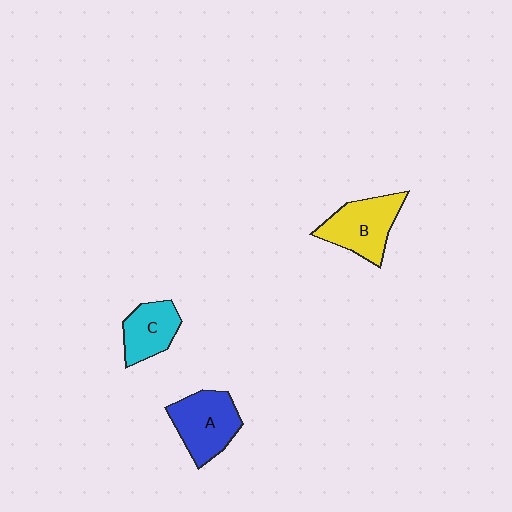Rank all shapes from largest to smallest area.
From largest to smallest: B (yellow), A (blue), C (cyan).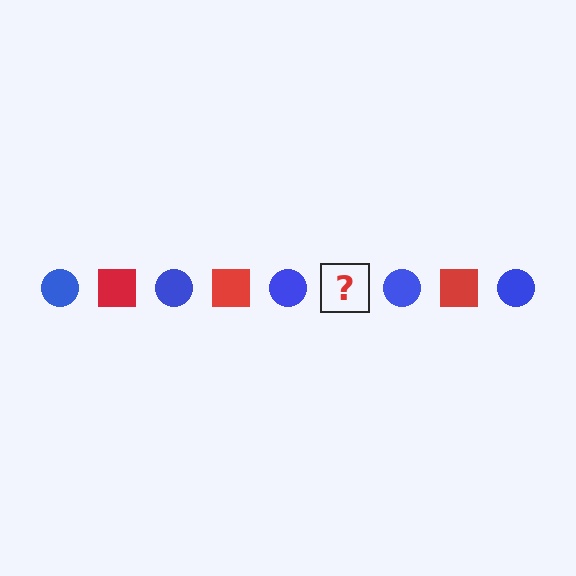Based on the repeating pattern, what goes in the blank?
The blank should be a red square.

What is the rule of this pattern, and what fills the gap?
The rule is that the pattern alternates between blue circle and red square. The gap should be filled with a red square.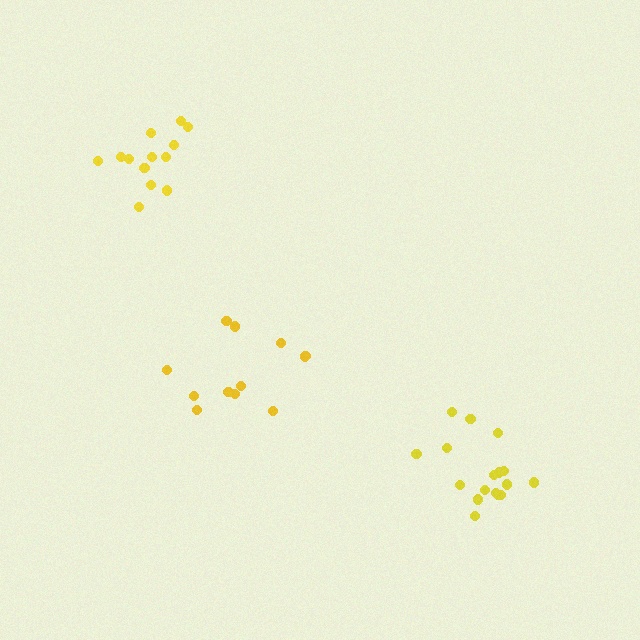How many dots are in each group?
Group 1: 17 dots, Group 2: 13 dots, Group 3: 12 dots (42 total).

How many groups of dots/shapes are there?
There are 3 groups.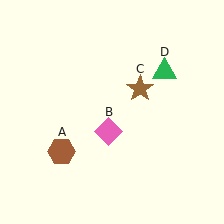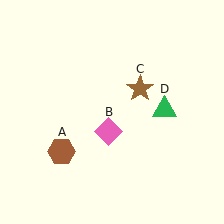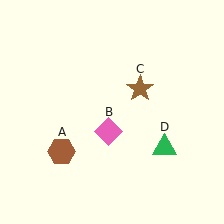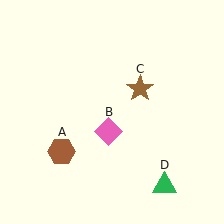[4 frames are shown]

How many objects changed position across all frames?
1 object changed position: green triangle (object D).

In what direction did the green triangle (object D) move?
The green triangle (object D) moved down.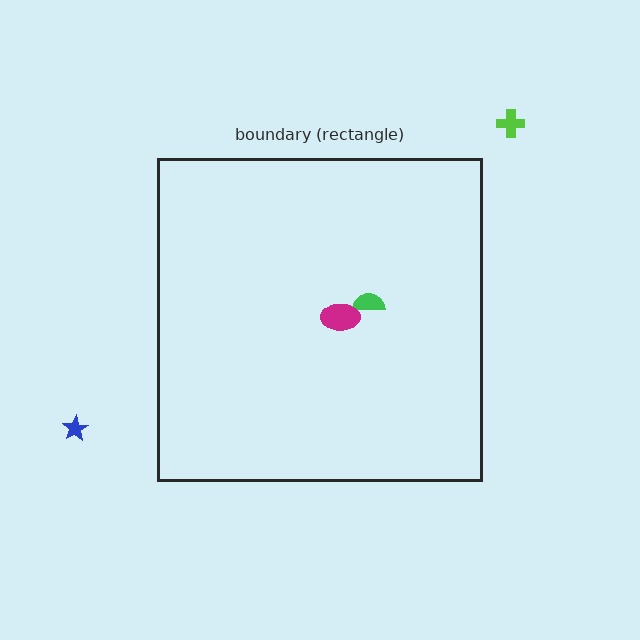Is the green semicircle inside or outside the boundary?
Inside.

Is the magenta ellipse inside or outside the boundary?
Inside.